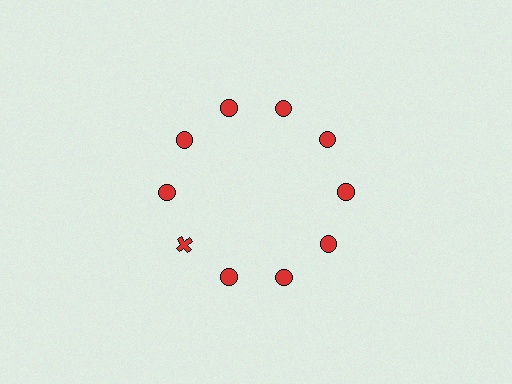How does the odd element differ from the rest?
It has a different shape: cross instead of circle.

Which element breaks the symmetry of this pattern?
The red cross at roughly the 8 o'clock position breaks the symmetry. All other shapes are red circles.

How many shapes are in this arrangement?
There are 10 shapes arranged in a ring pattern.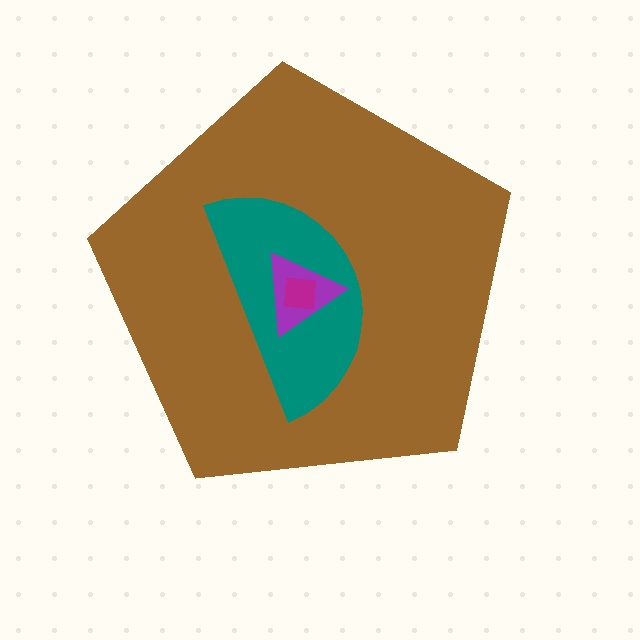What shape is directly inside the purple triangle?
The magenta square.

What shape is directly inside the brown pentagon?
The teal semicircle.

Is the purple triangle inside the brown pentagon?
Yes.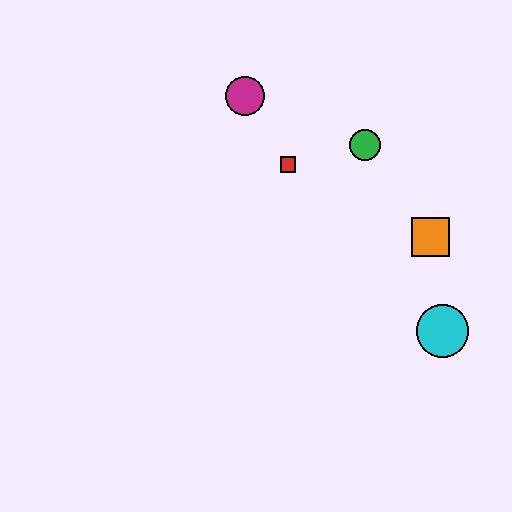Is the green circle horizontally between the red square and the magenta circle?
No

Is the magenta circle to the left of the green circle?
Yes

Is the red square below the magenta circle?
Yes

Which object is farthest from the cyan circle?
The magenta circle is farthest from the cyan circle.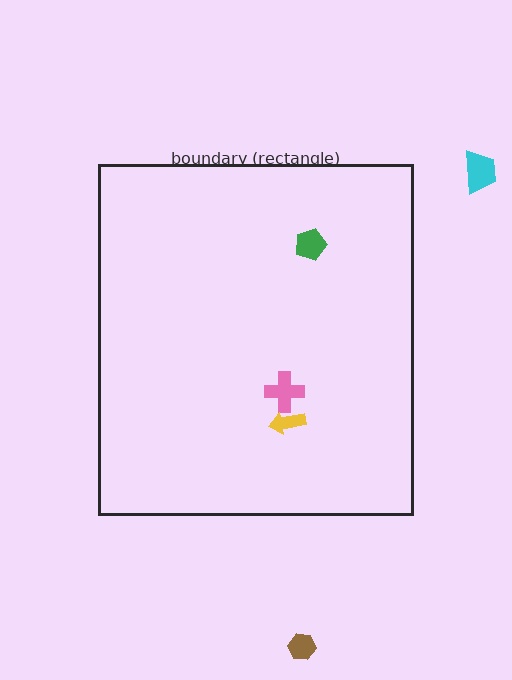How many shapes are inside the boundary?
3 inside, 2 outside.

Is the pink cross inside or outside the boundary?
Inside.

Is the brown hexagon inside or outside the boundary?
Outside.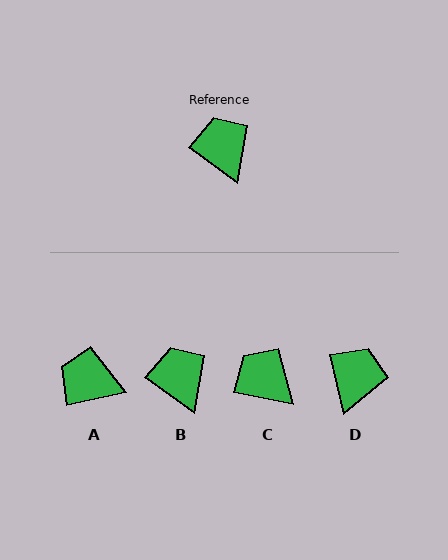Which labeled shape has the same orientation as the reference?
B.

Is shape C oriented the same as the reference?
No, it is off by about 25 degrees.